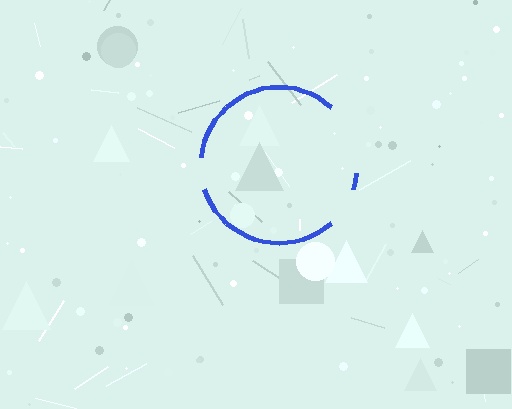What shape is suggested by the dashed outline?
The dashed outline suggests a circle.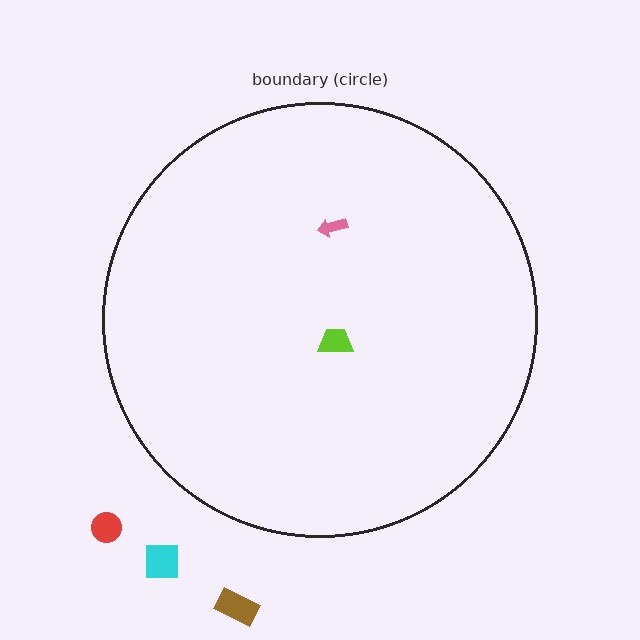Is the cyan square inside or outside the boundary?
Outside.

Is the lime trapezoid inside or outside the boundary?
Inside.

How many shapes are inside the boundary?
2 inside, 3 outside.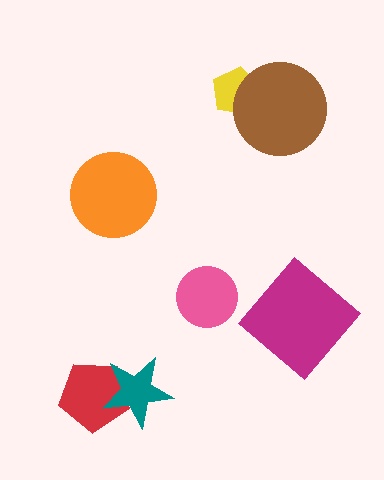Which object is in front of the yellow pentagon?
The brown circle is in front of the yellow pentagon.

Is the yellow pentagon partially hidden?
Yes, it is partially covered by another shape.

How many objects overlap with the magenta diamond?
0 objects overlap with the magenta diamond.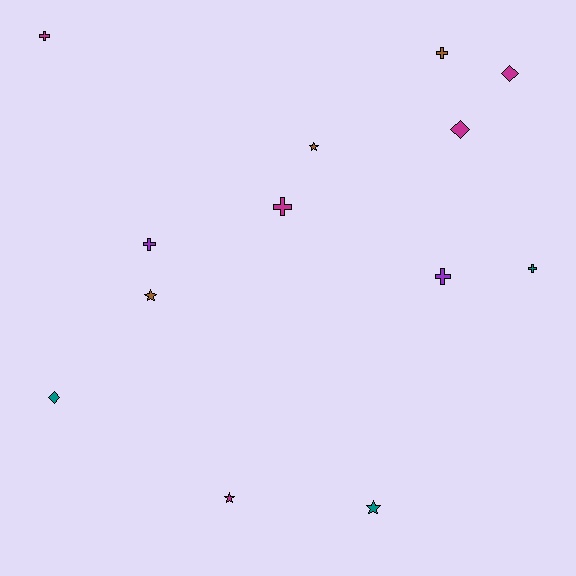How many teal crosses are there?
There is 1 teal cross.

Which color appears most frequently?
Magenta, with 5 objects.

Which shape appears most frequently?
Cross, with 6 objects.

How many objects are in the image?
There are 13 objects.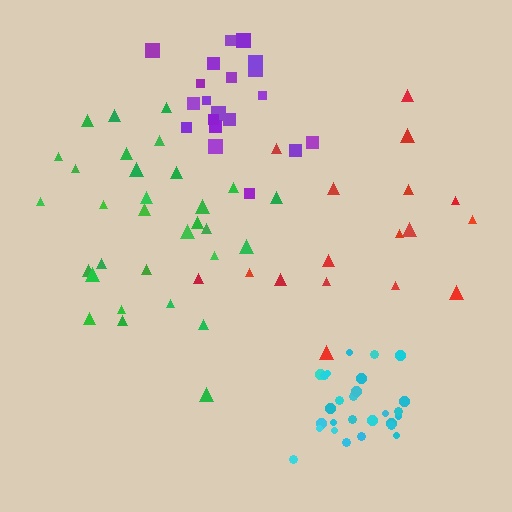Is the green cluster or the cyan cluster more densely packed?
Cyan.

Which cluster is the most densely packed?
Cyan.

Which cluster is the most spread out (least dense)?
Red.